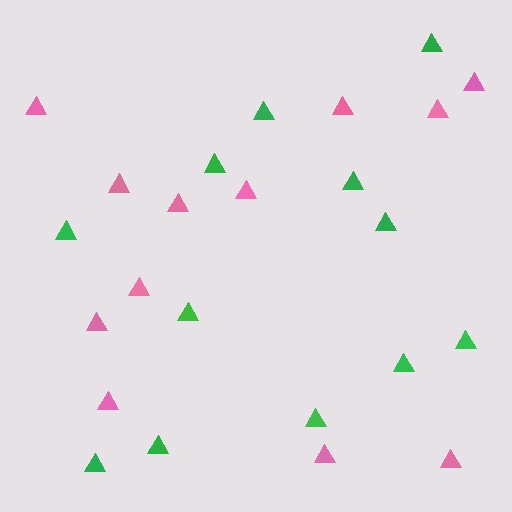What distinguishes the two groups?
There are 2 groups: one group of pink triangles (12) and one group of green triangles (12).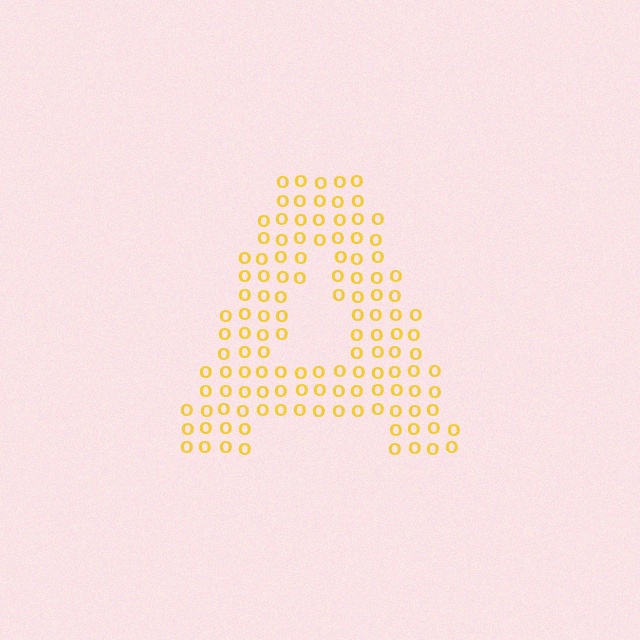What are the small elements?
The small elements are letter O's.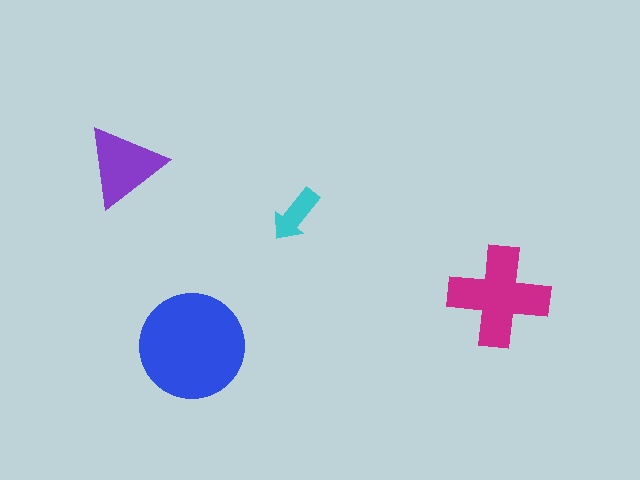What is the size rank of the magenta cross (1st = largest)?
2nd.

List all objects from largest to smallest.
The blue circle, the magenta cross, the purple triangle, the cyan arrow.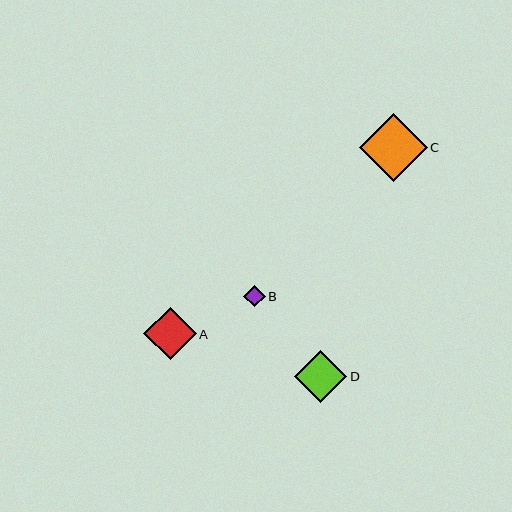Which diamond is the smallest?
Diamond B is the smallest with a size of approximately 21 pixels.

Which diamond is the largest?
Diamond C is the largest with a size of approximately 68 pixels.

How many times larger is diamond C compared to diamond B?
Diamond C is approximately 3.2 times the size of diamond B.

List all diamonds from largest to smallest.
From largest to smallest: C, A, D, B.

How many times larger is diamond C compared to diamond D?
Diamond C is approximately 1.3 times the size of diamond D.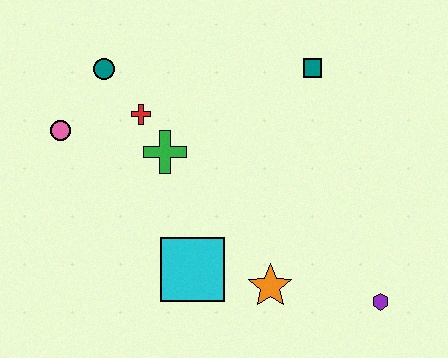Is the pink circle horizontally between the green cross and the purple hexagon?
No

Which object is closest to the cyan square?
The orange star is closest to the cyan square.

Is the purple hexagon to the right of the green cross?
Yes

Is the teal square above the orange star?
Yes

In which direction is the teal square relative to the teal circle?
The teal square is to the right of the teal circle.